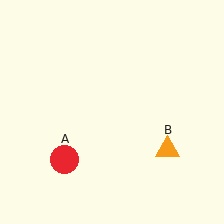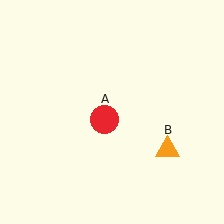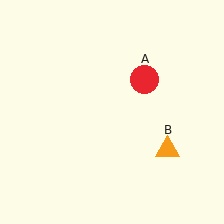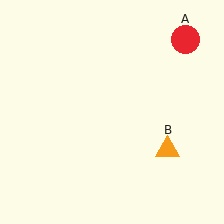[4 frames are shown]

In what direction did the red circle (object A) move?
The red circle (object A) moved up and to the right.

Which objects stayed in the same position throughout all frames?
Orange triangle (object B) remained stationary.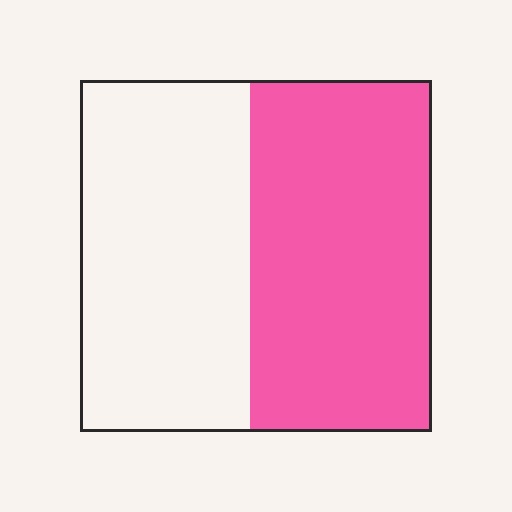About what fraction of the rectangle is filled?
About one half (1/2).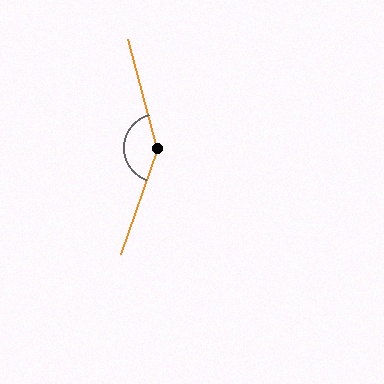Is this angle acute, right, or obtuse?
It is obtuse.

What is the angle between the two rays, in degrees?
Approximately 146 degrees.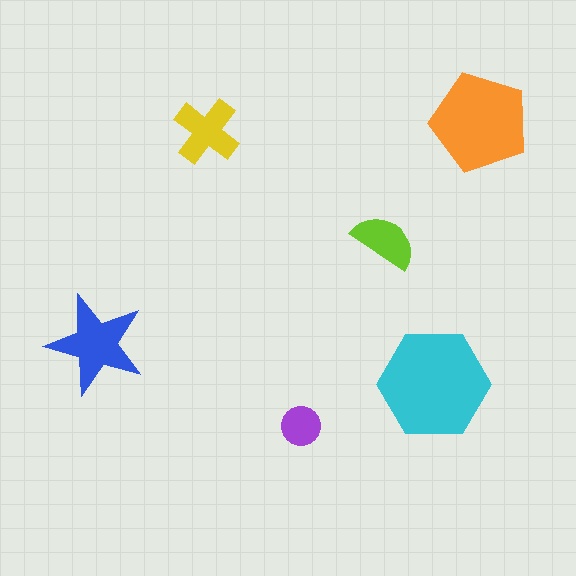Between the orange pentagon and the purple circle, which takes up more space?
The orange pentagon.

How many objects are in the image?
There are 6 objects in the image.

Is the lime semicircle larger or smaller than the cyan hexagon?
Smaller.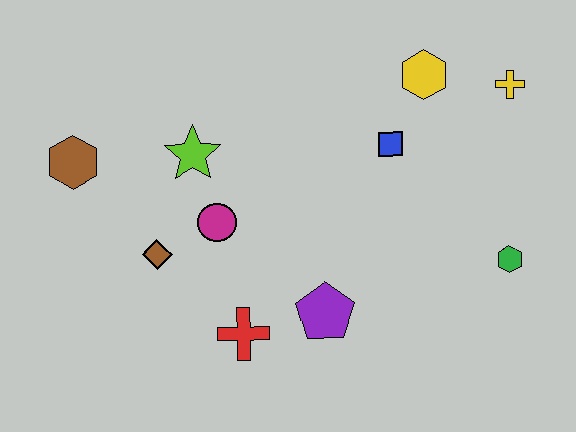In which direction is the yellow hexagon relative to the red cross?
The yellow hexagon is above the red cross.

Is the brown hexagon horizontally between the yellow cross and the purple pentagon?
No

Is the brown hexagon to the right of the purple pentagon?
No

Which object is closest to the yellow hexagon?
The blue square is closest to the yellow hexagon.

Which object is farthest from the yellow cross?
The brown hexagon is farthest from the yellow cross.